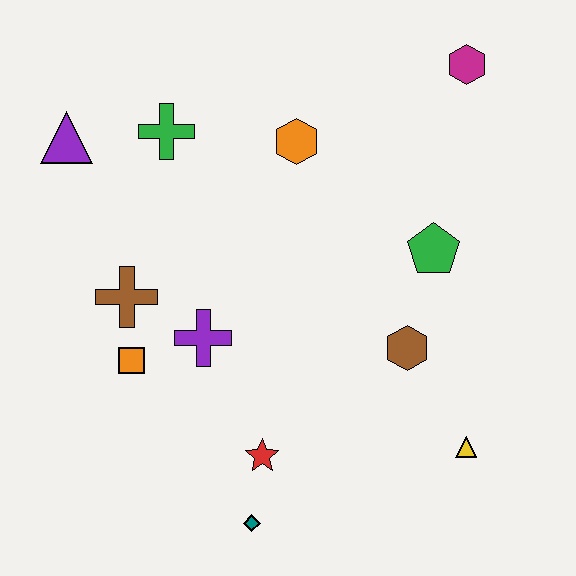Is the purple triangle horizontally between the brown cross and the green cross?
No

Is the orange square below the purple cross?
Yes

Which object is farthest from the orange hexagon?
The teal diamond is farthest from the orange hexagon.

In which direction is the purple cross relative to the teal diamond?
The purple cross is above the teal diamond.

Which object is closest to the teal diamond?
The red star is closest to the teal diamond.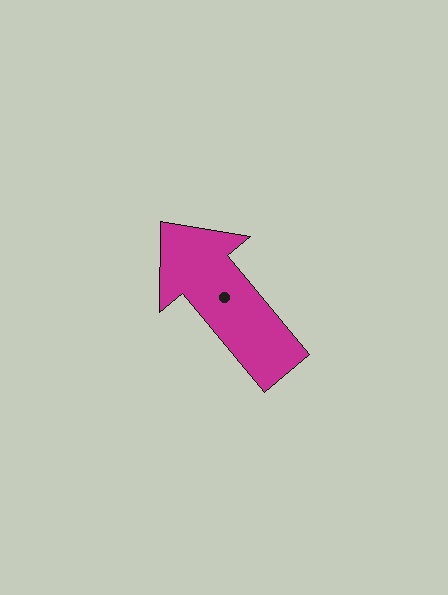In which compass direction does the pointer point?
Northwest.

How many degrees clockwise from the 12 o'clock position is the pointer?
Approximately 320 degrees.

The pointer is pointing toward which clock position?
Roughly 11 o'clock.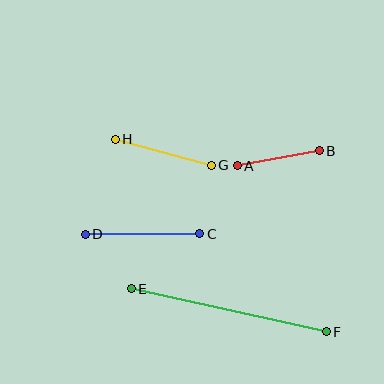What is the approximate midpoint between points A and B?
The midpoint is at approximately (278, 158) pixels.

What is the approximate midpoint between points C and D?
The midpoint is at approximately (142, 234) pixels.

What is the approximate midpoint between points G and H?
The midpoint is at approximately (163, 152) pixels.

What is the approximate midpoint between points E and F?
The midpoint is at approximately (229, 310) pixels.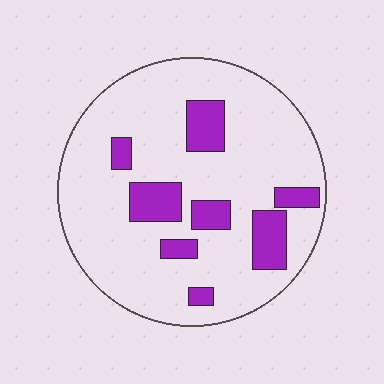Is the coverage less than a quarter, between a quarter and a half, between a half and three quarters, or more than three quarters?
Less than a quarter.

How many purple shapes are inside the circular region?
8.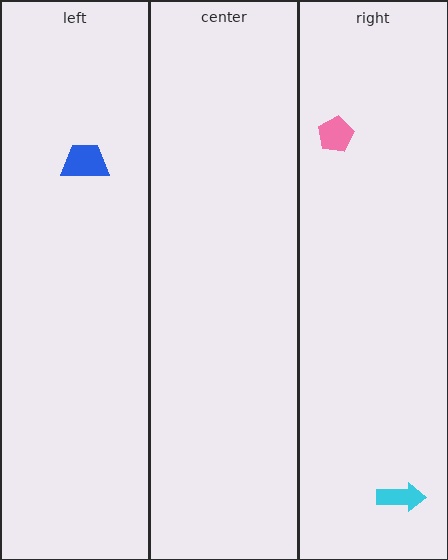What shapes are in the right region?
The cyan arrow, the pink pentagon.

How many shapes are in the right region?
2.